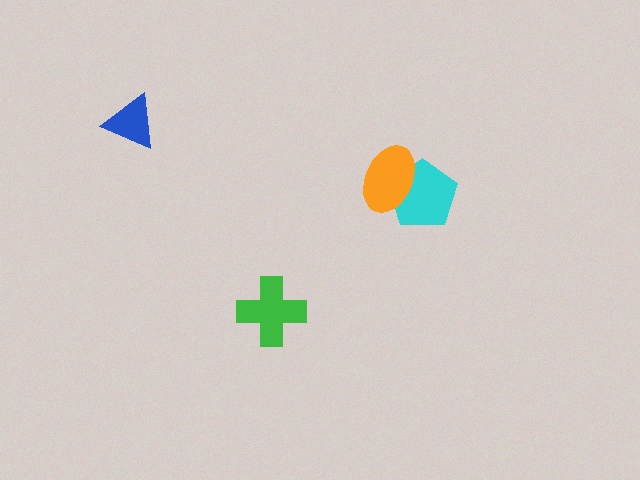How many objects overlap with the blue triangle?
0 objects overlap with the blue triangle.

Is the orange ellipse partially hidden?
No, no other shape covers it.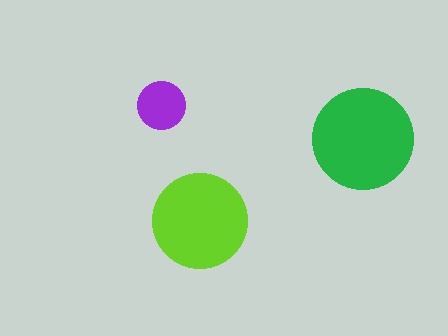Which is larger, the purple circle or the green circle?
The green one.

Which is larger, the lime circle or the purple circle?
The lime one.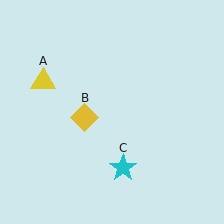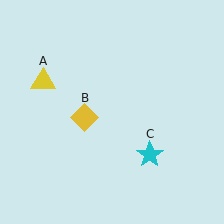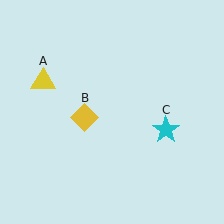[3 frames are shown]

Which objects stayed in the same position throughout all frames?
Yellow triangle (object A) and yellow diamond (object B) remained stationary.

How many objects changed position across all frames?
1 object changed position: cyan star (object C).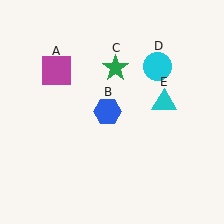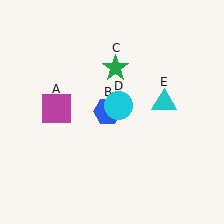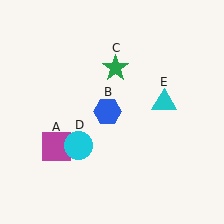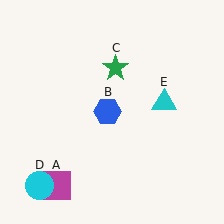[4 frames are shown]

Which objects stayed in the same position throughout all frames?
Blue hexagon (object B) and green star (object C) and cyan triangle (object E) remained stationary.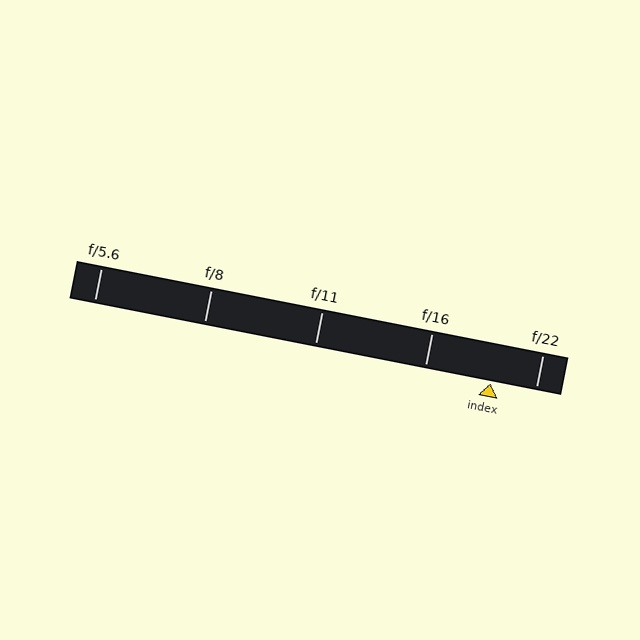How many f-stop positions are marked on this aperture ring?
There are 5 f-stop positions marked.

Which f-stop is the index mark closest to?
The index mark is closest to f/22.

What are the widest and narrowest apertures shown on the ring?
The widest aperture shown is f/5.6 and the narrowest is f/22.